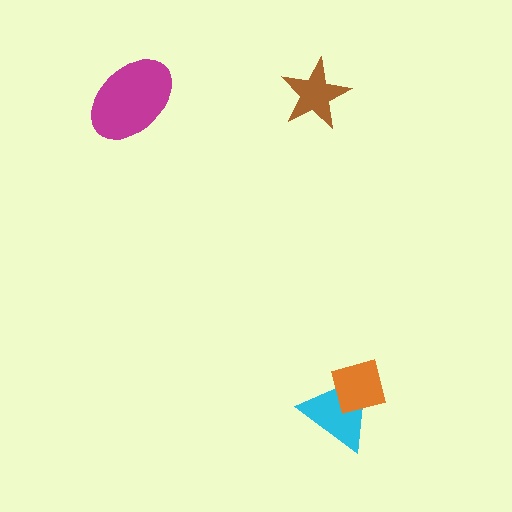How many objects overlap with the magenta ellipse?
0 objects overlap with the magenta ellipse.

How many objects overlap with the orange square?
1 object overlaps with the orange square.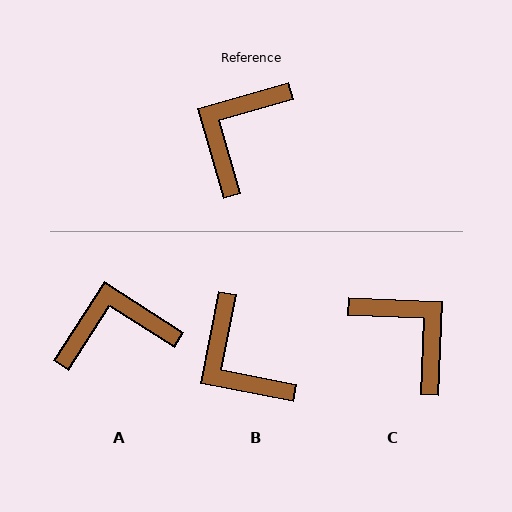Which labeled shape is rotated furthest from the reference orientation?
C, about 108 degrees away.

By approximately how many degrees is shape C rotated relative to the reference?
Approximately 108 degrees clockwise.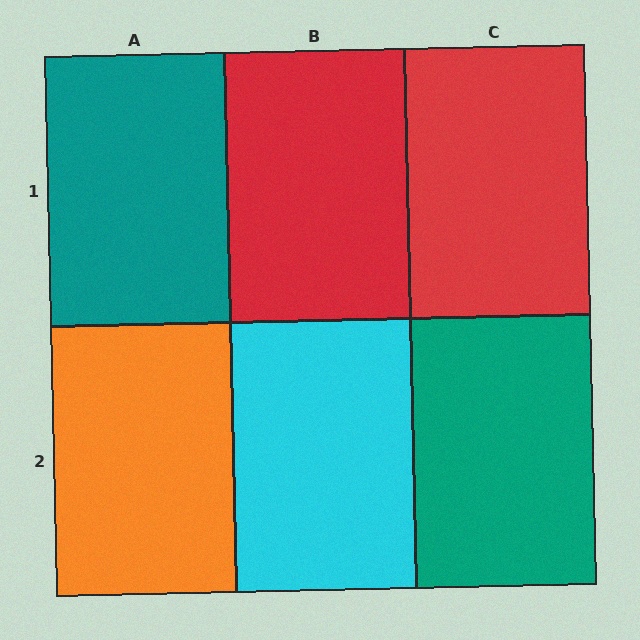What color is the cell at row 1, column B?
Red.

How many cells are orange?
1 cell is orange.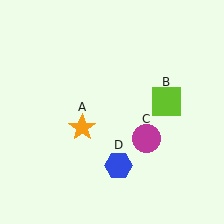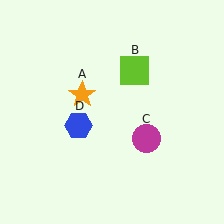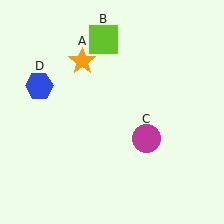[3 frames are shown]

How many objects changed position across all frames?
3 objects changed position: orange star (object A), lime square (object B), blue hexagon (object D).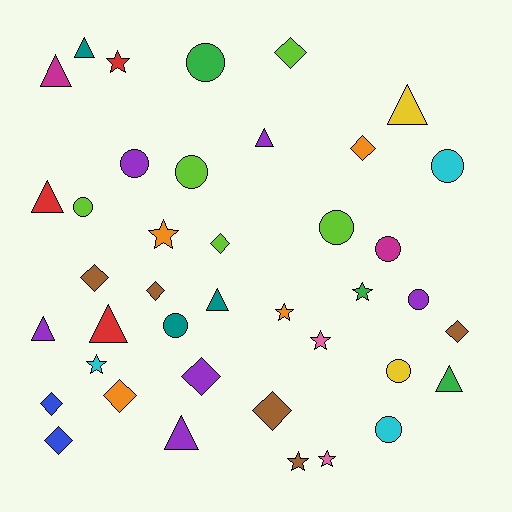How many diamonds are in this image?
There are 11 diamonds.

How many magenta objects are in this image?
There are 2 magenta objects.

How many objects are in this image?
There are 40 objects.